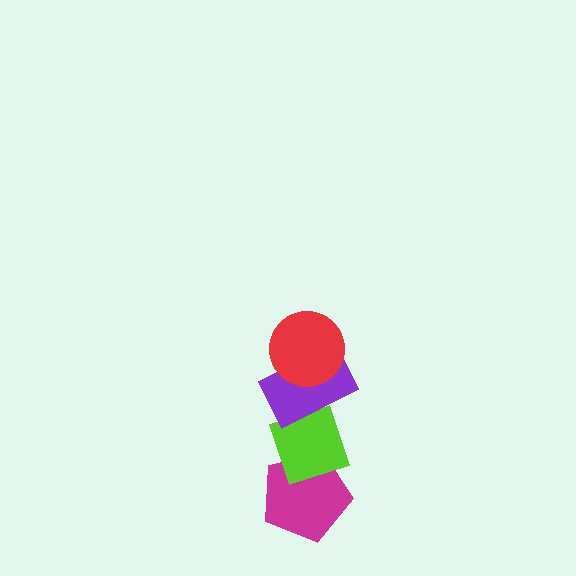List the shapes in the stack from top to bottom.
From top to bottom: the red circle, the purple rectangle, the lime diamond, the magenta pentagon.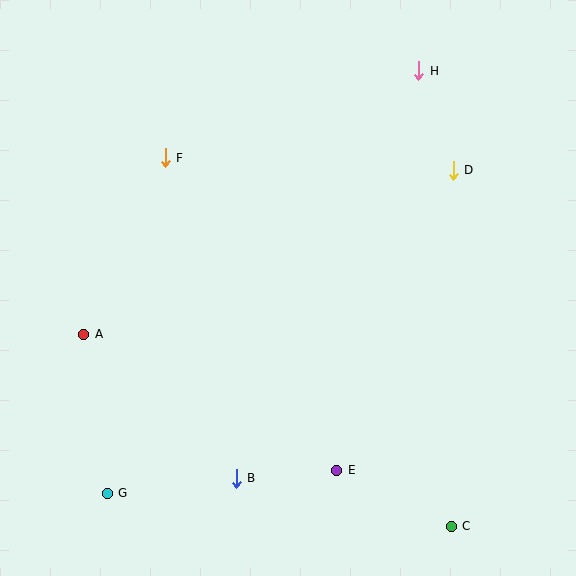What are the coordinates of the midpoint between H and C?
The midpoint between H and C is at (435, 298).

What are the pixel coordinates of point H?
Point H is at (419, 71).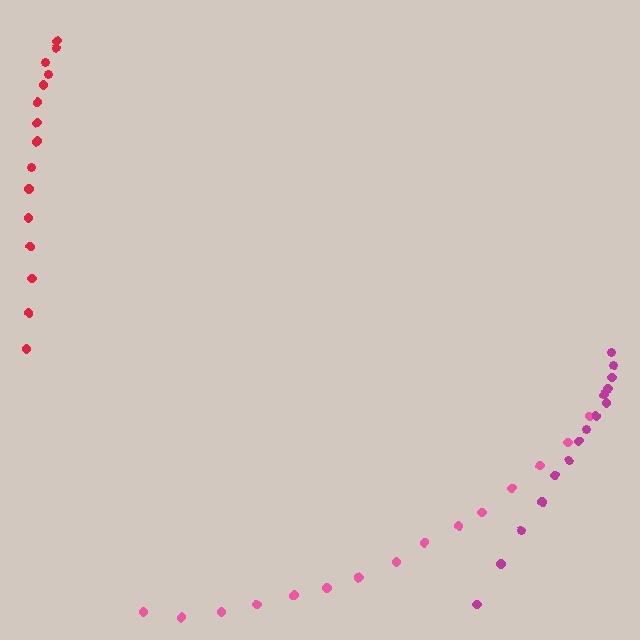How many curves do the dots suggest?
There are 3 distinct paths.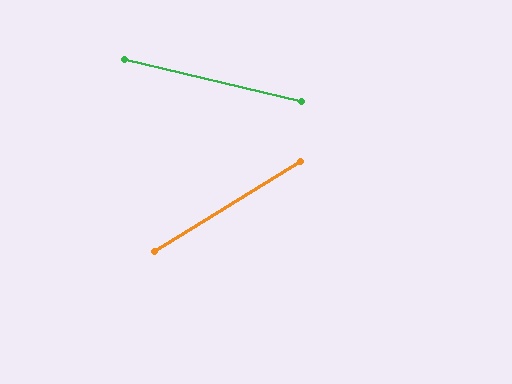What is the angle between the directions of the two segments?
Approximately 45 degrees.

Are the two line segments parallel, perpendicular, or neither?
Neither parallel nor perpendicular — they differ by about 45°.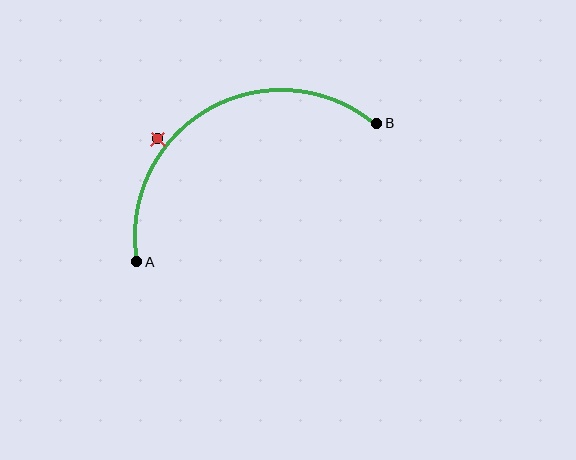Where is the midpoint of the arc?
The arc midpoint is the point on the curve farthest from the straight line joining A and B. It sits above that line.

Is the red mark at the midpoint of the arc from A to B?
No — the red mark does not lie on the arc at all. It sits slightly outside the curve.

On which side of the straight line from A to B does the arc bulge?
The arc bulges above the straight line connecting A and B.